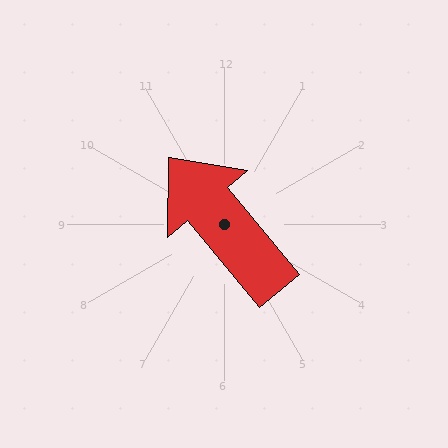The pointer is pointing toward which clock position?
Roughly 11 o'clock.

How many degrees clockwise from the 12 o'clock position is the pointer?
Approximately 320 degrees.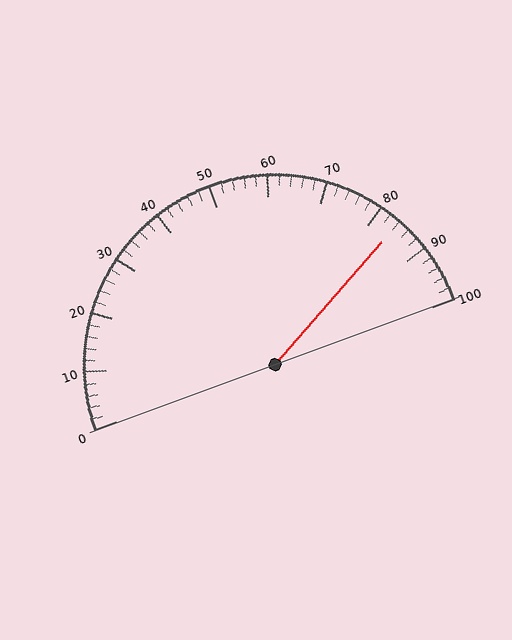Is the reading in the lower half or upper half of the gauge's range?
The reading is in the upper half of the range (0 to 100).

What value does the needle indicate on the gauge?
The needle indicates approximately 84.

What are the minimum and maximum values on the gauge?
The gauge ranges from 0 to 100.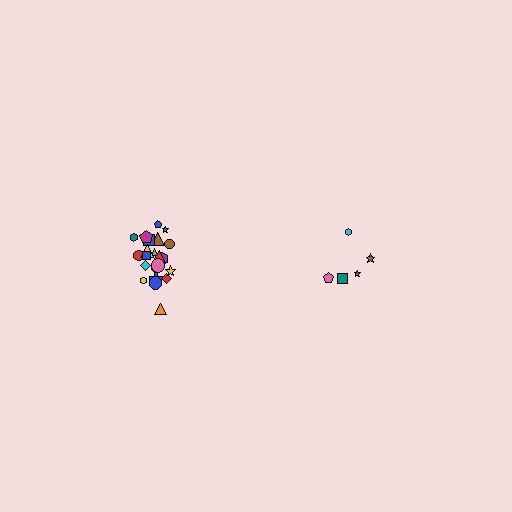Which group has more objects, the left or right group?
The left group.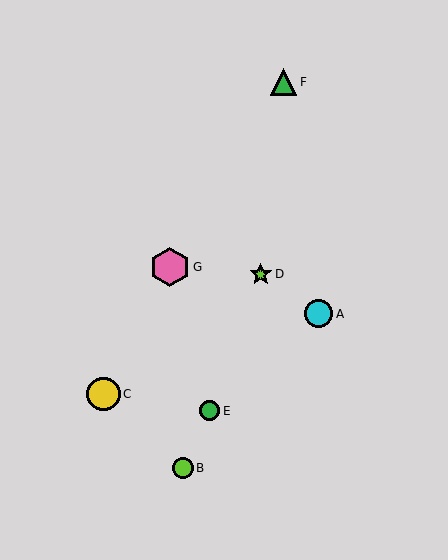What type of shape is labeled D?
Shape D is a lime star.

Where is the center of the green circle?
The center of the green circle is at (210, 411).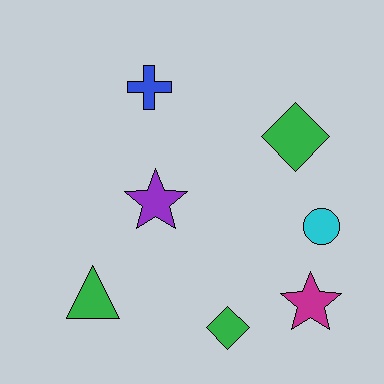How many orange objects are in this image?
There are no orange objects.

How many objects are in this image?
There are 7 objects.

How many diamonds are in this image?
There are 2 diamonds.